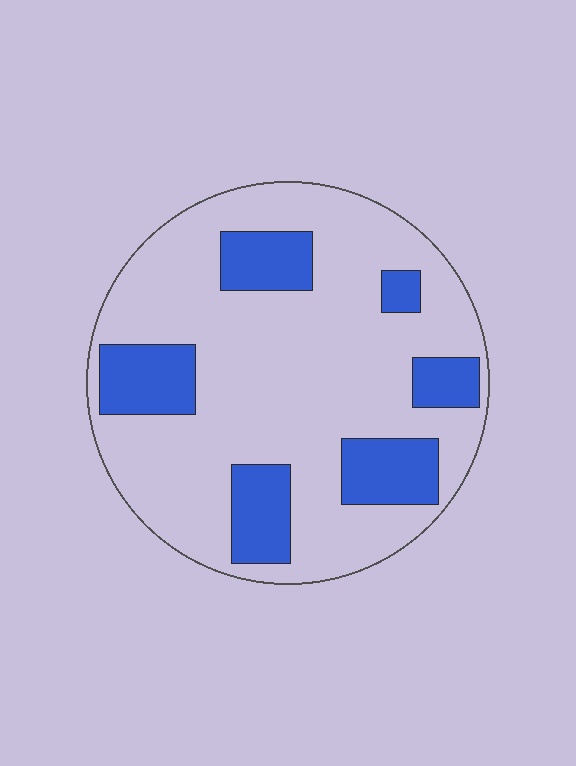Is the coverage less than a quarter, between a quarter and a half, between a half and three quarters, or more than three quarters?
Less than a quarter.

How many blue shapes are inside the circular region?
6.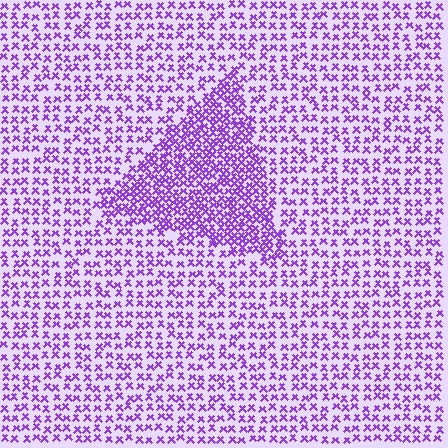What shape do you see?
I see a triangle.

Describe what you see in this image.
The image contains small purple elements arranged at two different densities. A triangle-shaped region is visible where the elements are more densely packed than the surrounding area.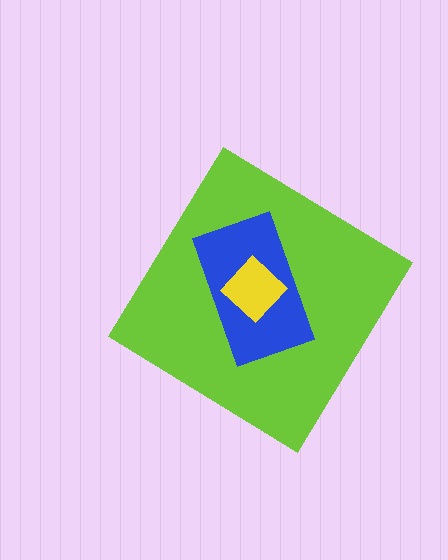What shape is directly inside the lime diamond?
The blue rectangle.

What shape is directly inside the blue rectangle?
The yellow diamond.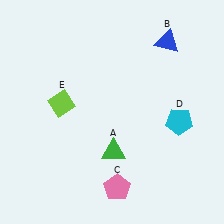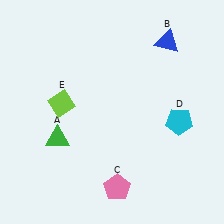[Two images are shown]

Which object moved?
The green triangle (A) moved left.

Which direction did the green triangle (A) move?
The green triangle (A) moved left.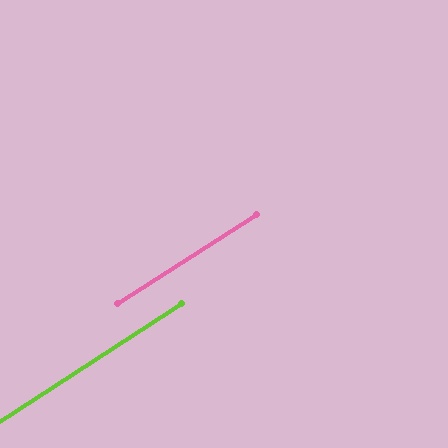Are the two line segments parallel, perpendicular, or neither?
Parallel — their directions differ by only 0.4°.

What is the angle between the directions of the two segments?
Approximately 0 degrees.